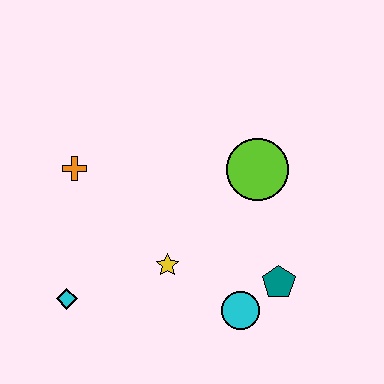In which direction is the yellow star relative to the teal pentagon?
The yellow star is to the left of the teal pentagon.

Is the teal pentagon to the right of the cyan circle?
Yes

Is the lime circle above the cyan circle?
Yes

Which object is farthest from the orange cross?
The teal pentagon is farthest from the orange cross.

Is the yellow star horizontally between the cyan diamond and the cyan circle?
Yes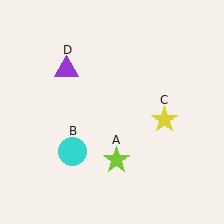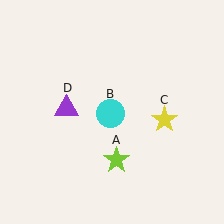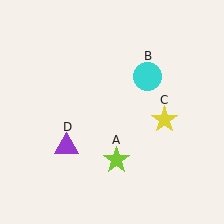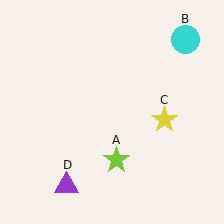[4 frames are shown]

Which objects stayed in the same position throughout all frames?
Lime star (object A) and yellow star (object C) remained stationary.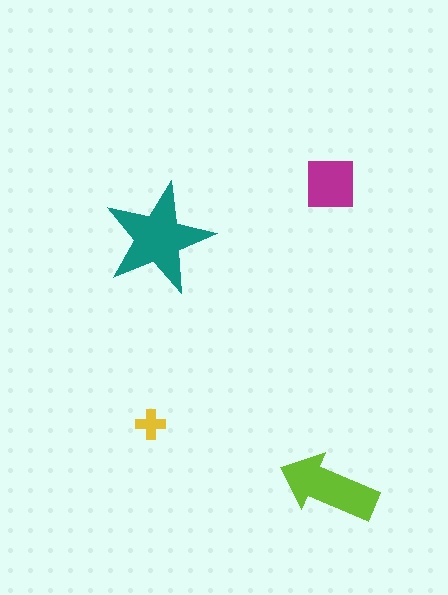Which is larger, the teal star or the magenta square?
The teal star.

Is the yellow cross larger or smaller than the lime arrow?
Smaller.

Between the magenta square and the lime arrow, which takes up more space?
The lime arrow.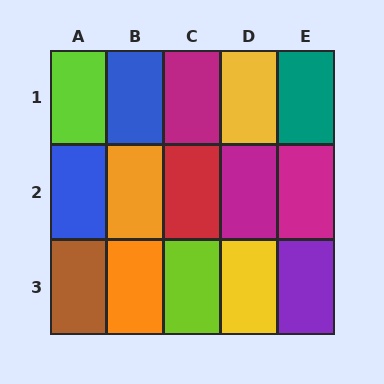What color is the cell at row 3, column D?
Yellow.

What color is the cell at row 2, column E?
Magenta.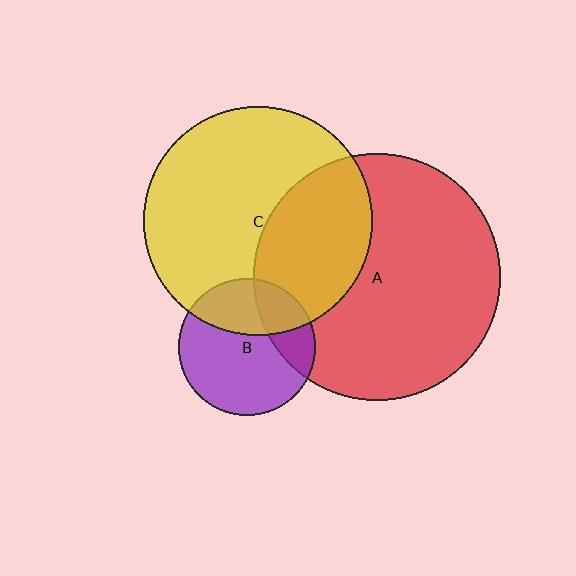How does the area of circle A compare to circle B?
Approximately 3.3 times.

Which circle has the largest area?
Circle A (red).